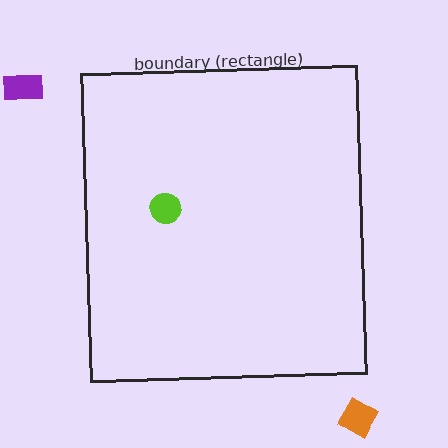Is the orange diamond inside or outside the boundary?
Outside.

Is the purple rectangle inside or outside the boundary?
Outside.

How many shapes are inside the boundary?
1 inside, 2 outside.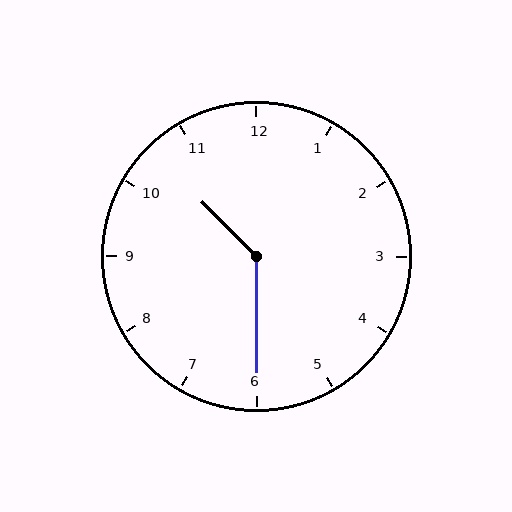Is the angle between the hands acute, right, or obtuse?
It is obtuse.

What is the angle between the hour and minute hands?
Approximately 135 degrees.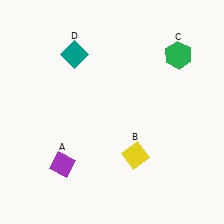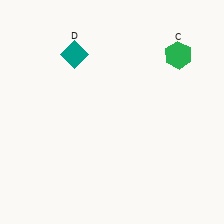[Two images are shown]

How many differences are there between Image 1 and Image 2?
There are 2 differences between the two images.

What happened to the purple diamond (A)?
The purple diamond (A) was removed in Image 2. It was in the bottom-left area of Image 1.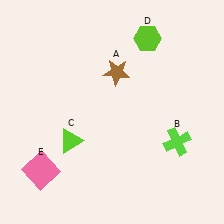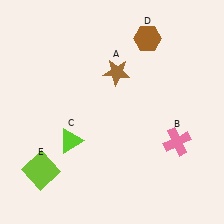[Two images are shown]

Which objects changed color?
B changed from lime to pink. D changed from lime to brown. E changed from pink to lime.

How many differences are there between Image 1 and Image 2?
There are 3 differences between the two images.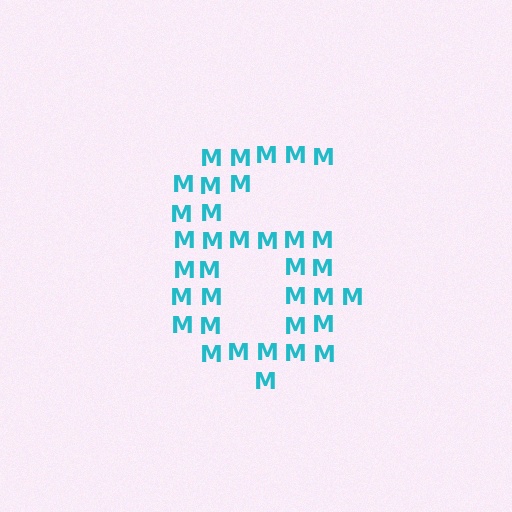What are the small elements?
The small elements are letter M's.